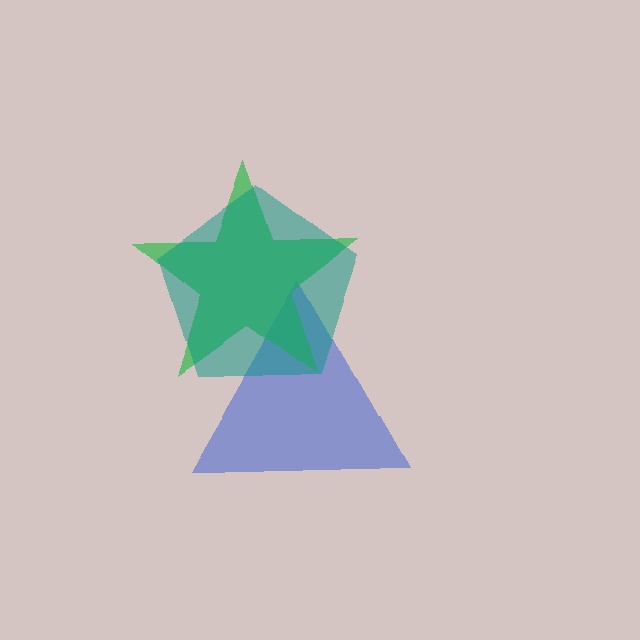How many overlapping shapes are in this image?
There are 3 overlapping shapes in the image.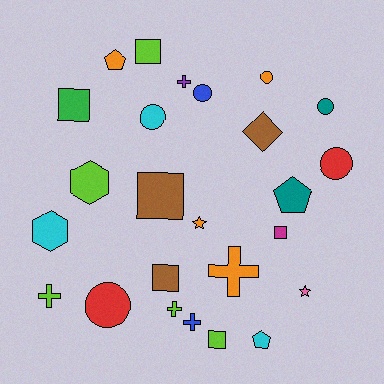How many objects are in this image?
There are 25 objects.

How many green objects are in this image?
There is 1 green object.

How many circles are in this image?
There are 6 circles.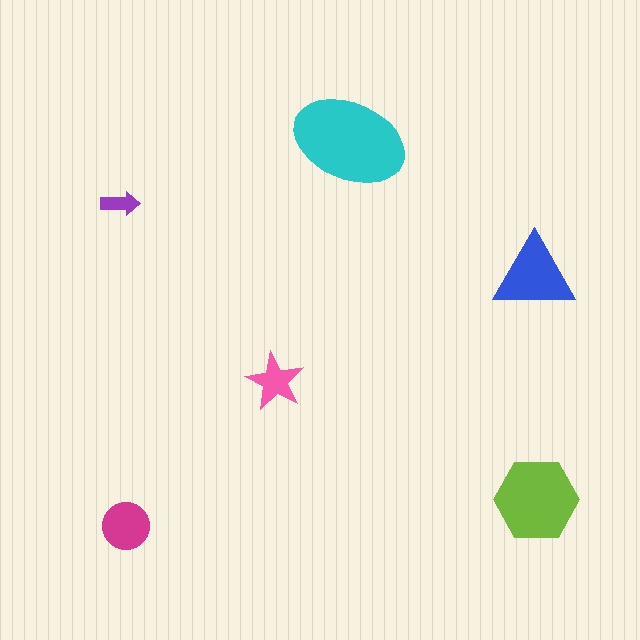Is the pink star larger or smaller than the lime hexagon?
Smaller.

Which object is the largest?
The cyan ellipse.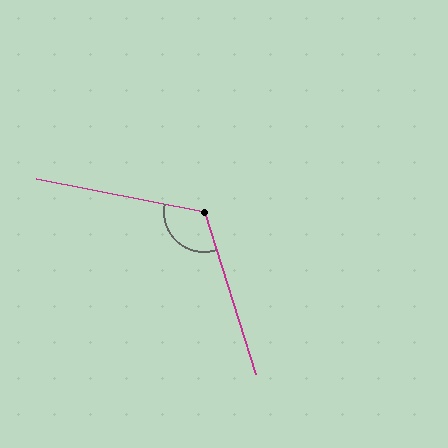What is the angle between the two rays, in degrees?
Approximately 119 degrees.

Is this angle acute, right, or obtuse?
It is obtuse.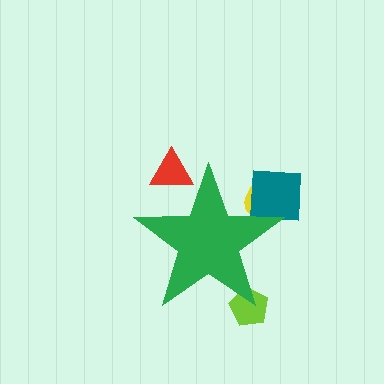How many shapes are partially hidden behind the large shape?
4 shapes are partially hidden.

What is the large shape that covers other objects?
A green star.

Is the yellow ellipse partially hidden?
Yes, the yellow ellipse is partially hidden behind the green star.